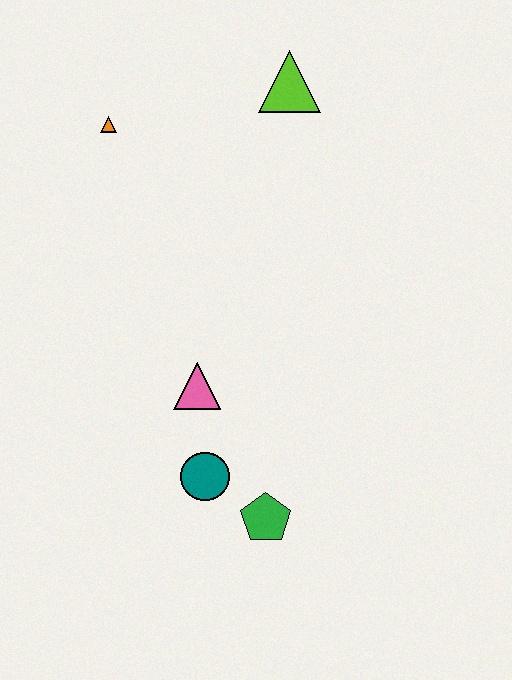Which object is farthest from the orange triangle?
The green pentagon is farthest from the orange triangle.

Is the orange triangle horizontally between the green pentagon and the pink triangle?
No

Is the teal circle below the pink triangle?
Yes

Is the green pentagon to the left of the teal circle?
No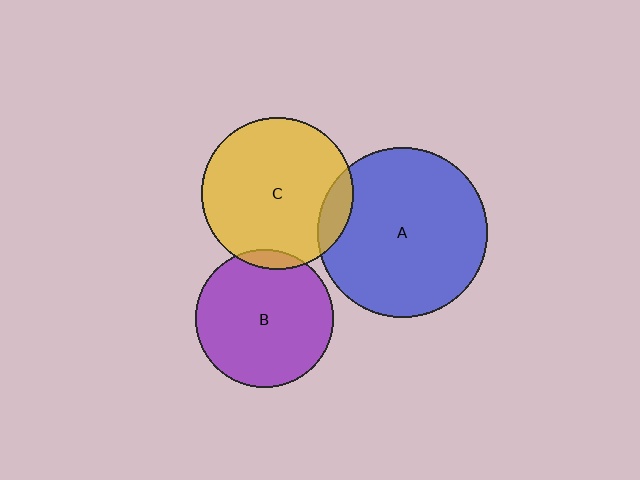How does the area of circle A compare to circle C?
Approximately 1.2 times.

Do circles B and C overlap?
Yes.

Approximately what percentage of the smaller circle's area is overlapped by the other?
Approximately 5%.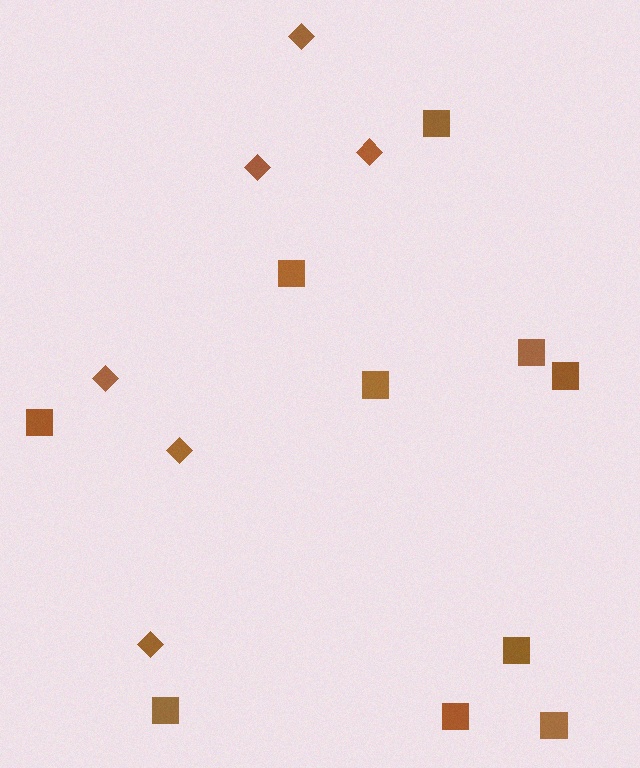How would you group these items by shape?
There are 2 groups: one group of diamonds (6) and one group of squares (10).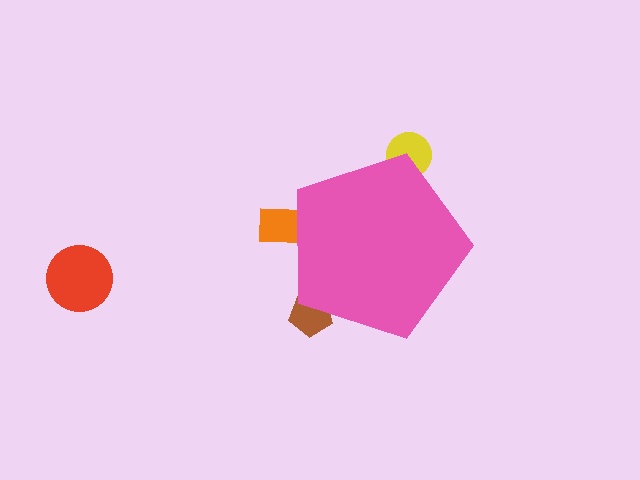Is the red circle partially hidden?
No, the red circle is fully visible.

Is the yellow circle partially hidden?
Yes, the yellow circle is partially hidden behind the pink pentagon.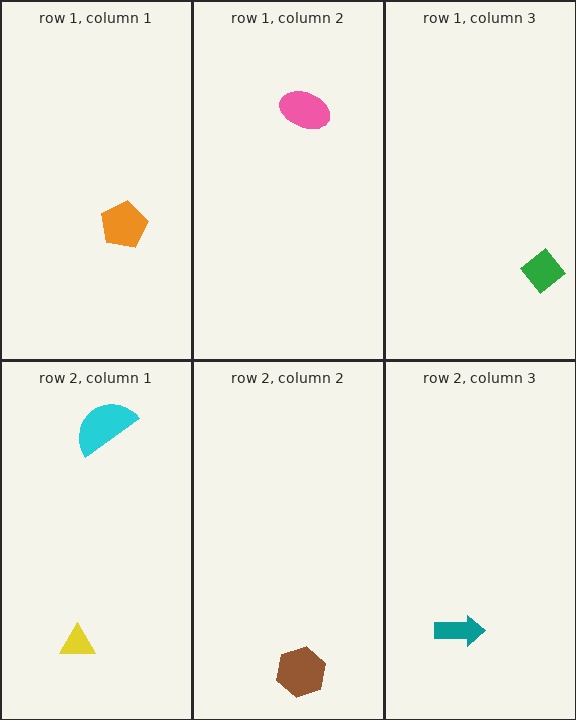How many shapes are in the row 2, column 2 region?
1.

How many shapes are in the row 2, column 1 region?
2.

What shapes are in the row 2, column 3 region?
The teal arrow.